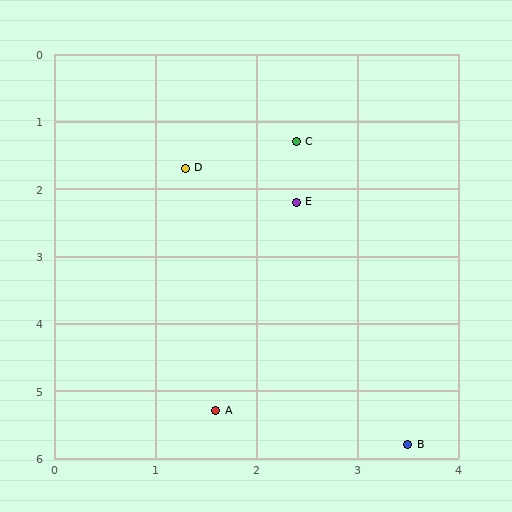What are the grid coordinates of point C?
Point C is at approximately (2.4, 1.3).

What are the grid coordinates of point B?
Point B is at approximately (3.5, 5.8).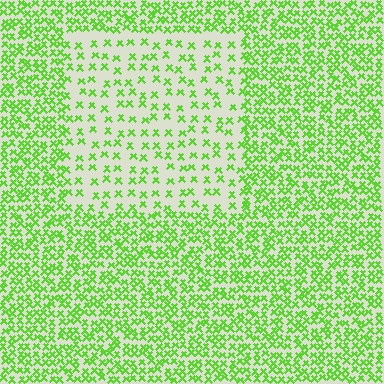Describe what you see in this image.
The image contains small lime elements arranged at two different densities. A rectangle-shaped region is visible where the elements are less densely packed than the surrounding area.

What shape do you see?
I see a rectangle.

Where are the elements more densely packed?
The elements are more densely packed outside the rectangle boundary.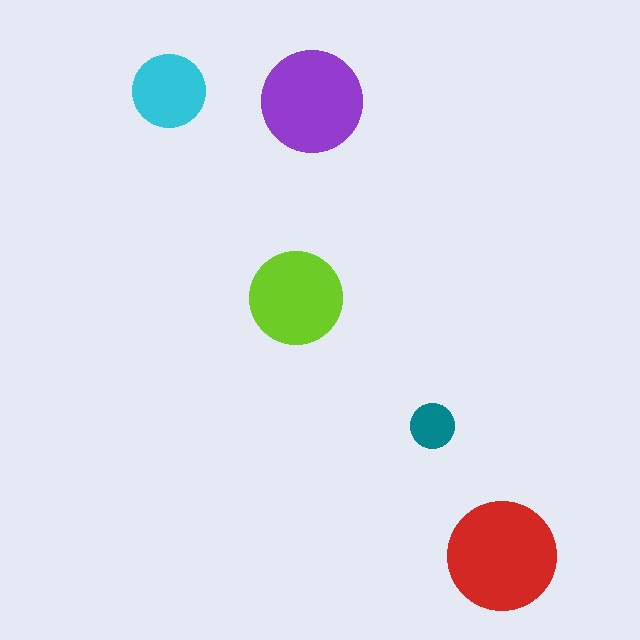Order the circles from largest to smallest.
the red one, the purple one, the lime one, the cyan one, the teal one.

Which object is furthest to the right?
The red circle is rightmost.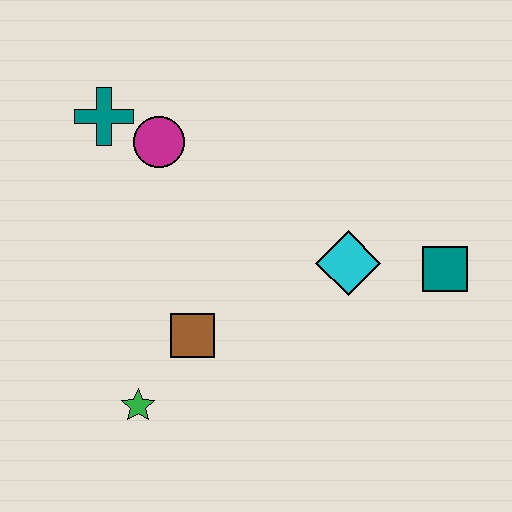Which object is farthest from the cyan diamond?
The teal cross is farthest from the cyan diamond.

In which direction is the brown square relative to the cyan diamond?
The brown square is to the left of the cyan diamond.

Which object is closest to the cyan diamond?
The teal square is closest to the cyan diamond.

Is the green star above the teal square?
No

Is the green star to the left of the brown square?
Yes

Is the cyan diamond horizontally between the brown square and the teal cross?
No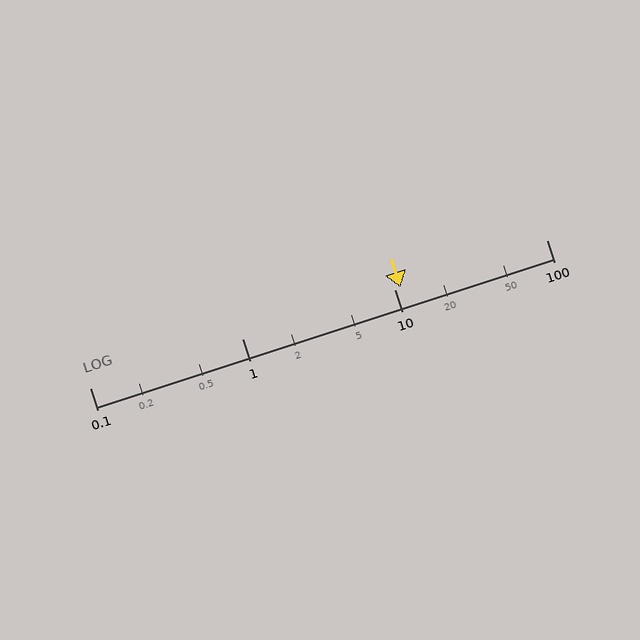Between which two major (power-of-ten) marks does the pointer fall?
The pointer is between 10 and 100.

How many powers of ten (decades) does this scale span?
The scale spans 3 decades, from 0.1 to 100.